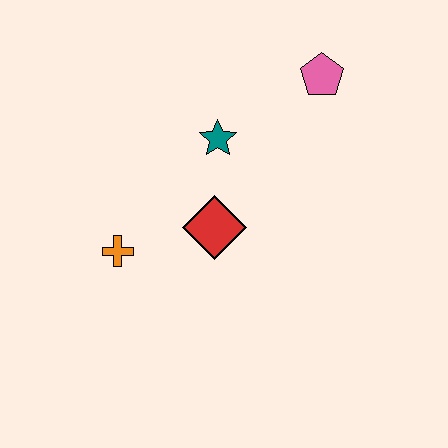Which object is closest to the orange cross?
The red diamond is closest to the orange cross.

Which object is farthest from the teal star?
The orange cross is farthest from the teal star.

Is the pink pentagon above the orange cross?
Yes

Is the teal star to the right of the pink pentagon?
No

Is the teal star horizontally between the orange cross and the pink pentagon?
Yes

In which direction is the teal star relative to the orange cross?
The teal star is above the orange cross.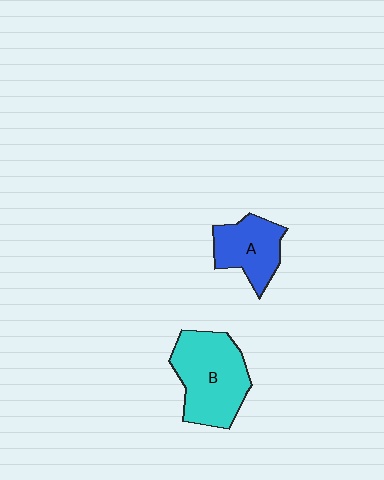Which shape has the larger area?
Shape B (cyan).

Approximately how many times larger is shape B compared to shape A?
Approximately 1.6 times.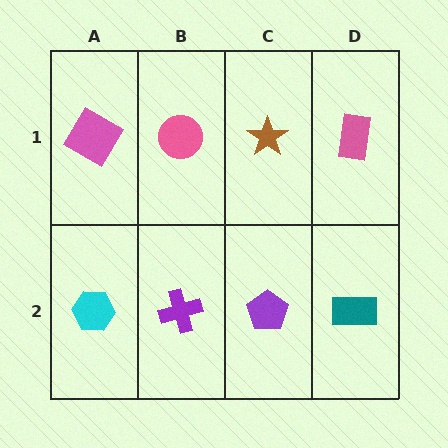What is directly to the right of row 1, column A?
A pink circle.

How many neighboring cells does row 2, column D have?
2.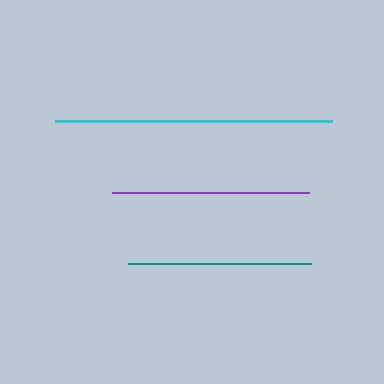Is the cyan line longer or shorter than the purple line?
The cyan line is longer than the purple line.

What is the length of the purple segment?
The purple segment is approximately 198 pixels long.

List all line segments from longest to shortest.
From longest to shortest: cyan, purple, teal.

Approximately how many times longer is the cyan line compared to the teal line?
The cyan line is approximately 1.5 times the length of the teal line.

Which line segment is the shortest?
The teal line is the shortest at approximately 183 pixels.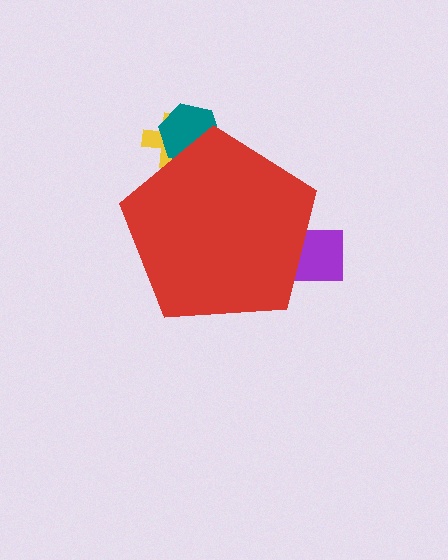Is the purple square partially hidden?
Yes, the purple square is partially hidden behind the red pentagon.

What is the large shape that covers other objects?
A red pentagon.